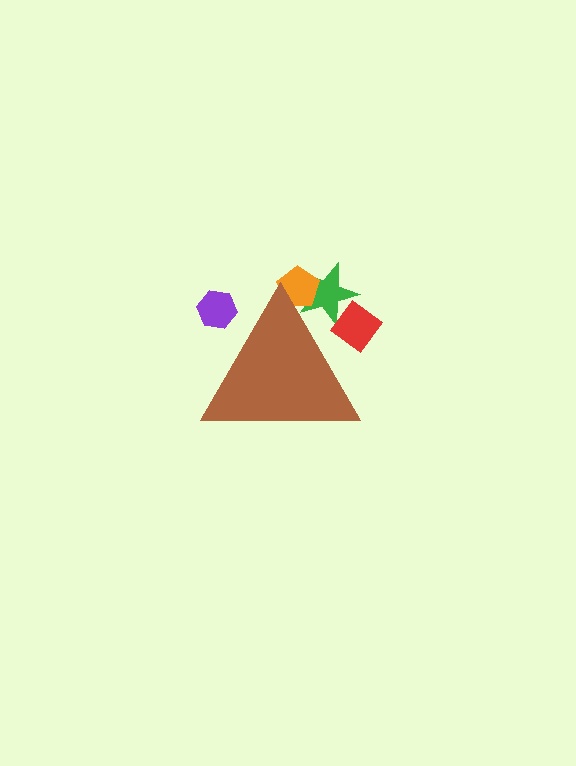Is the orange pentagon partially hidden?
Yes, the orange pentagon is partially hidden behind the brown triangle.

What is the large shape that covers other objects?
A brown triangle.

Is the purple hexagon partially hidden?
Yes, the purple hexagon is partially hidden behind the brown triangle.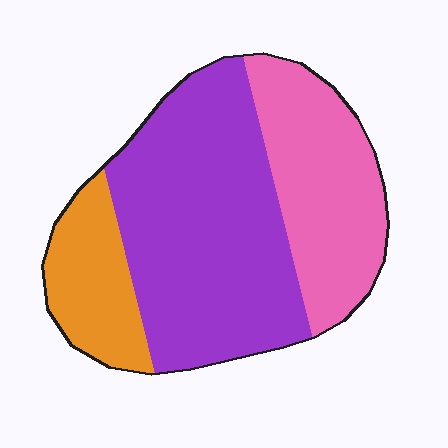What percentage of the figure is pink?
Pink takes up between a sixth and a third of the figure.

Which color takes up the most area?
Purple, at roughly 55%.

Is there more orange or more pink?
Pink.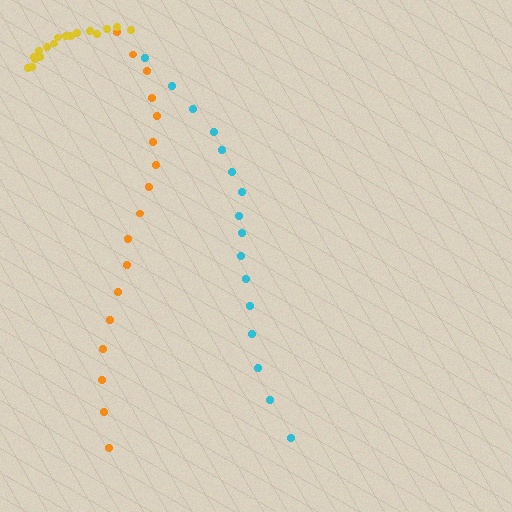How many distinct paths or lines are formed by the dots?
There are 3 distinct paths.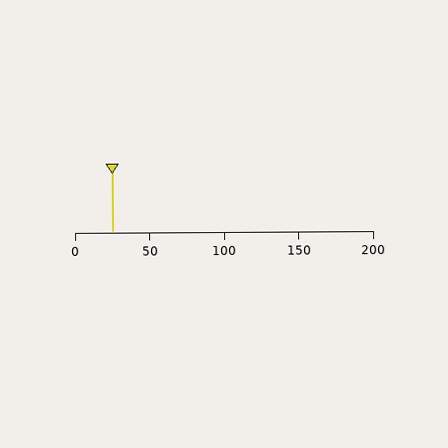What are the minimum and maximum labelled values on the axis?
The axis runs from 0 to 200.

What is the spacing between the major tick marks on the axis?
The major ticks are spaced 50 apart.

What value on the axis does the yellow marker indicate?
The marker indicates approximately 25.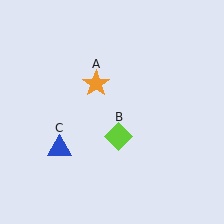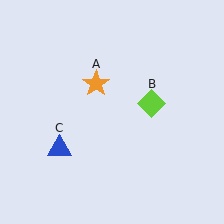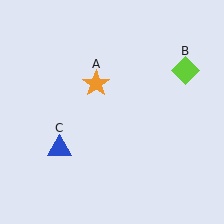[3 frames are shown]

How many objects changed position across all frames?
1 object changed position: lime diamond (object B).